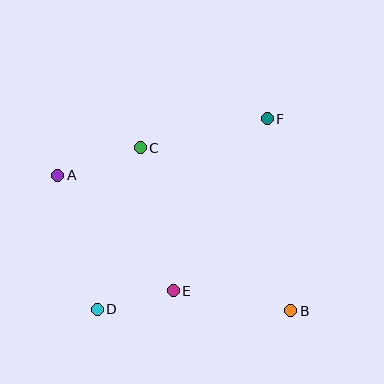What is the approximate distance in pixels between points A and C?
The distance between A and C is approximately 87 pixels.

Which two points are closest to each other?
Points D and E are closest to each other.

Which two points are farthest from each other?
Points A and B are farthest from each other.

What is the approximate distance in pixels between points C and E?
The distance between C and E is approximately 147 pixels.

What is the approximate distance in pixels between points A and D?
The distance between A and D is approximately 140 pixels.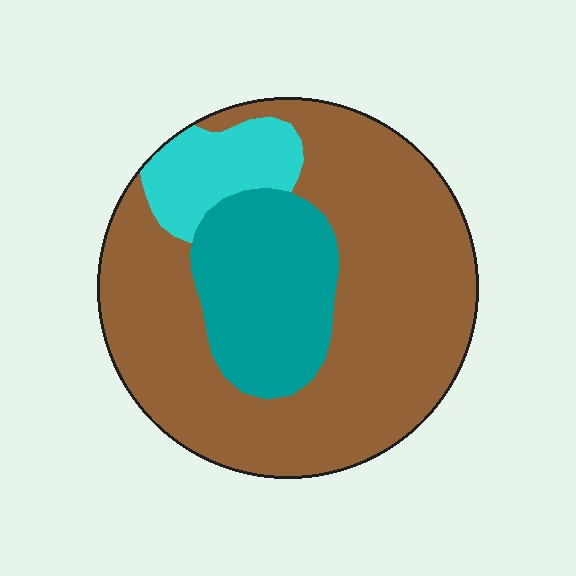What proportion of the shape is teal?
Teal covers about 20% of the shape.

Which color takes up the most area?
Brown, at roughly 70%.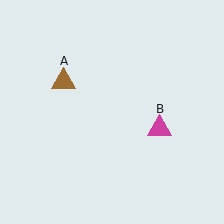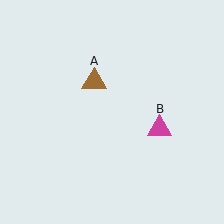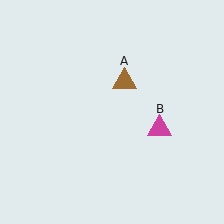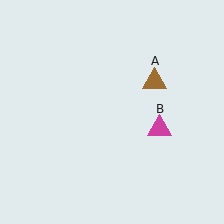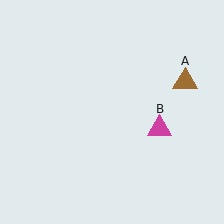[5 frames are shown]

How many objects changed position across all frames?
1 object changed position: brown triangle (object A).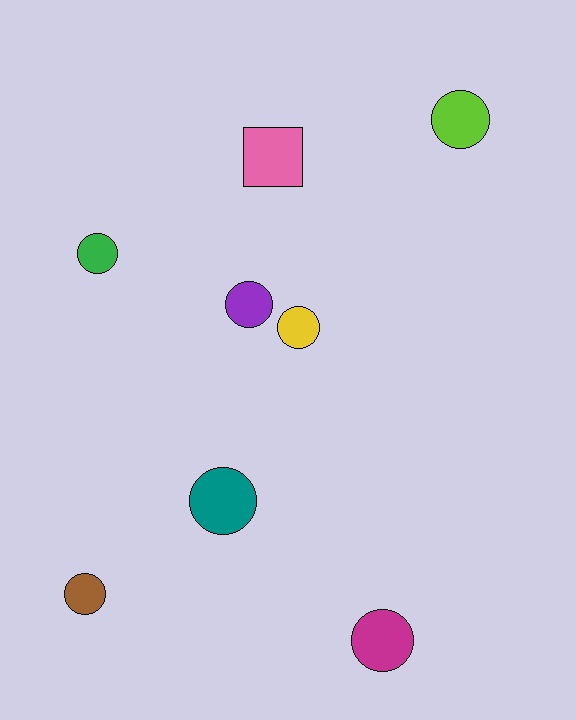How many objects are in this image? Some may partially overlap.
There are 8 objects.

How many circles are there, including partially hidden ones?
There are 7 circles.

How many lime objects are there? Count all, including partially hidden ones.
There is 1 lime object.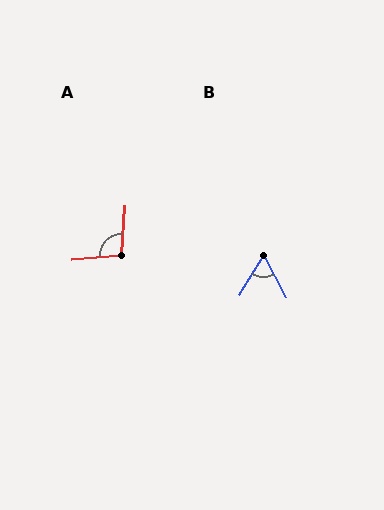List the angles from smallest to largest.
B (59°), A (99°).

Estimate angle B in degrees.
Approximately 59 degrees.